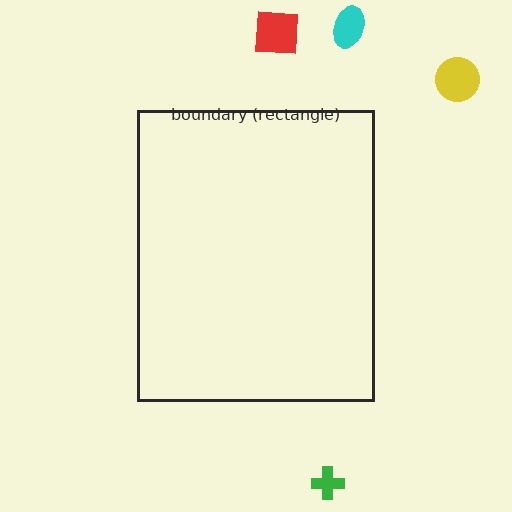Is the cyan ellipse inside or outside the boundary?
Outside.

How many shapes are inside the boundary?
0 inside, 4 outside.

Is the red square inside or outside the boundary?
Outside.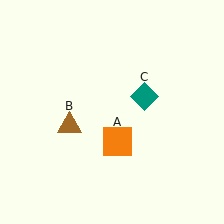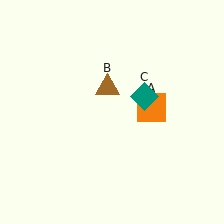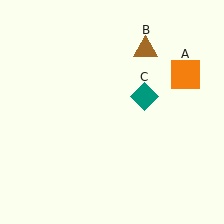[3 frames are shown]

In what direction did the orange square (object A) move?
The orange square (object A) moved up and to the right.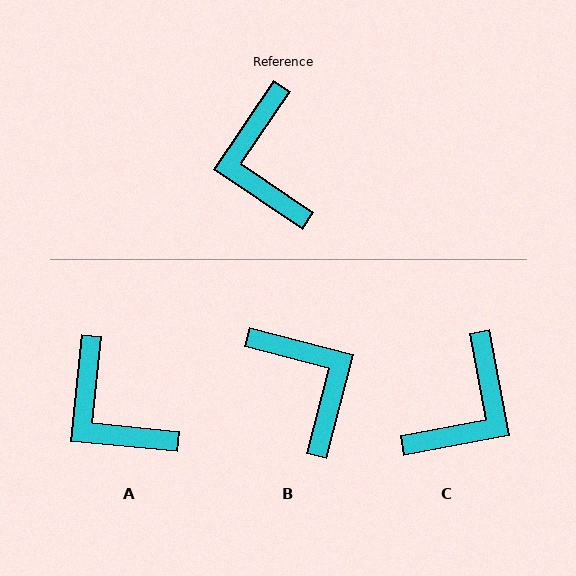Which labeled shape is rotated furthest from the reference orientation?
B, about 160 degrees away.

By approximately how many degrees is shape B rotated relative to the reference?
Approximately 160 degrees clockwise.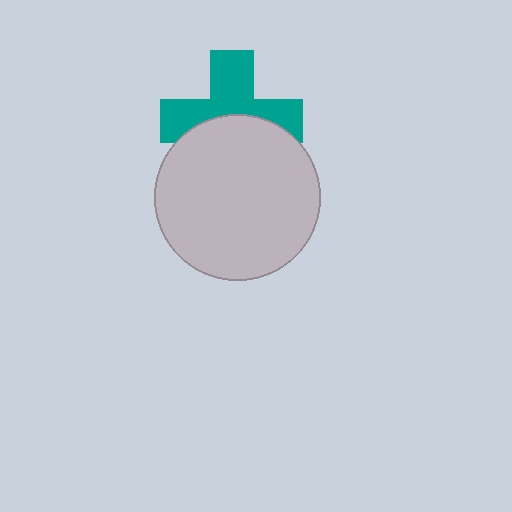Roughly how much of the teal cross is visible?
About half of it is visible (roughly 56%).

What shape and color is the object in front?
The object in front is a light gray circle.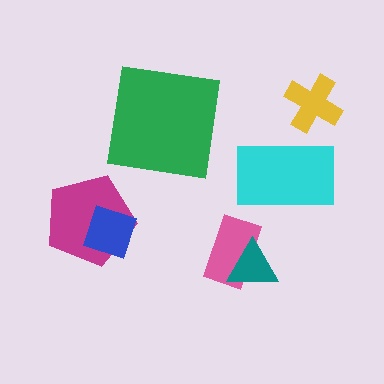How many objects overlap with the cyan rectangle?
0 objects overlap with the cyan rectangle.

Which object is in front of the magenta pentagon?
The blue diamond is in front of the magenta pentagon.